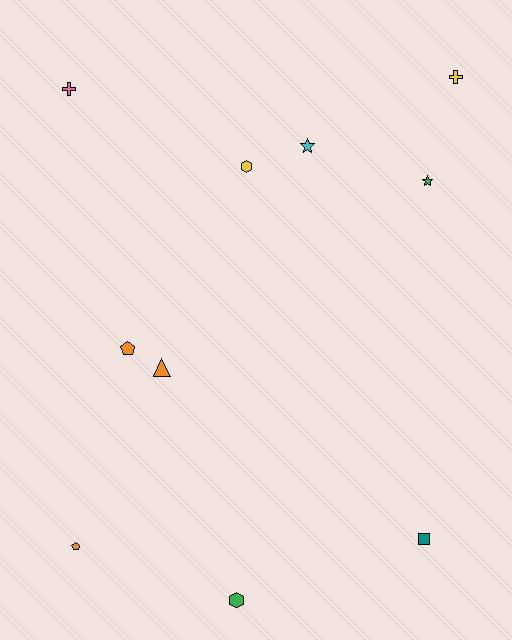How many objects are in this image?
There are 10 objects.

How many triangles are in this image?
There is 1 triangle.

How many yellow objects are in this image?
There are 2 yellow objects.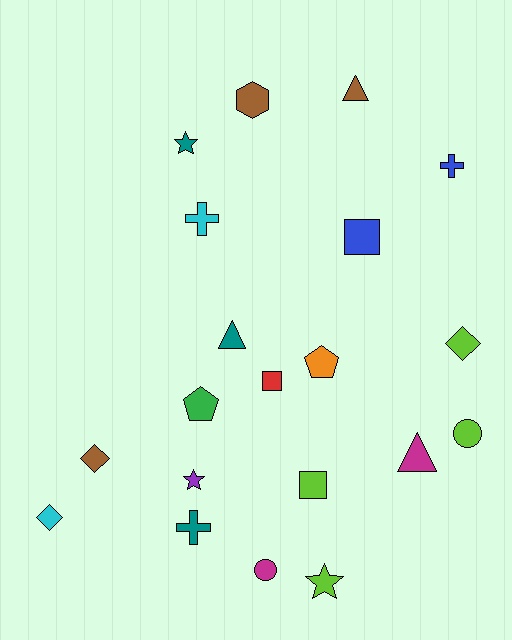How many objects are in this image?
There are 20 objects.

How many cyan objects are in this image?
There are 2 cyan objects.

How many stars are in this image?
There are 3 stars.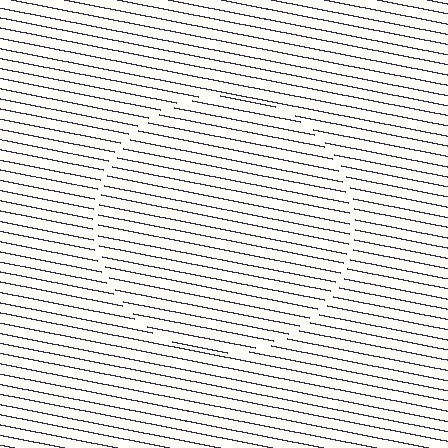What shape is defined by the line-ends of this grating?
An illusory circle. The interior of the shape contains the same grating, shifted by half a period — the contour is defined by the phase discontinuity where line-ends from the inner and outer gratings abut.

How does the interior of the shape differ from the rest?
The interior of the shape contains the same grating, shifted by half a period — the contour is defined by the phase discontinuity where line-ends from the inner and outer gratings abut.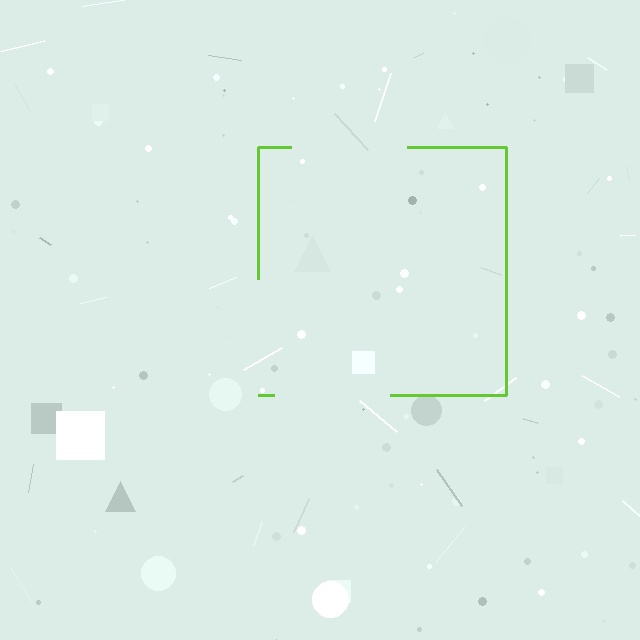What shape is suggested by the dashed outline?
The dashed outline suggests a square.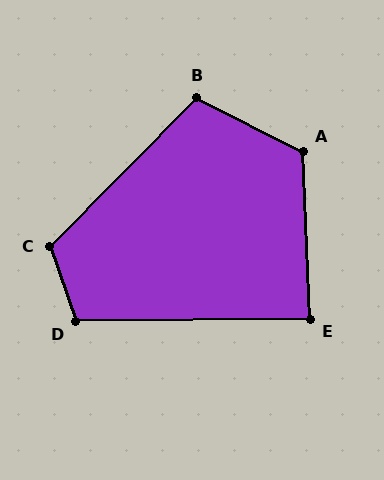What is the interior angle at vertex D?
Approximately 108 degrees (obtuse).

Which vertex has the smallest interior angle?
E, at approximately 88 degrees.